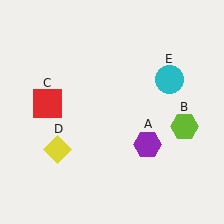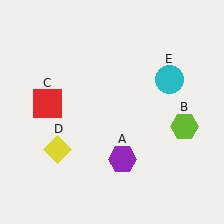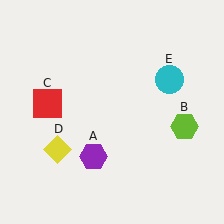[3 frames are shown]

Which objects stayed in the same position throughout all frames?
Lime hexagon (object B) and red square (object C) and yellow diamond (object D) and cyan circle (object E) remained stationary.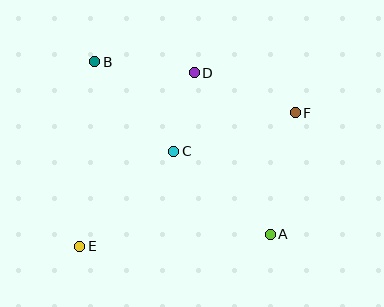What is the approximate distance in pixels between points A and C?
The distance between A and C is approximately 128 pixels.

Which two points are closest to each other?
Points C and D are closest to each other.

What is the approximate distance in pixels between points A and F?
The distance between A and F is approximately 124 pixels.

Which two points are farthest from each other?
Points E and F are farthest from each other.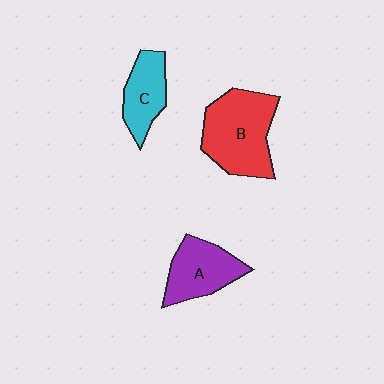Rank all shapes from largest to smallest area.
From largest to smallest: B (red), A (purple), C (cyan).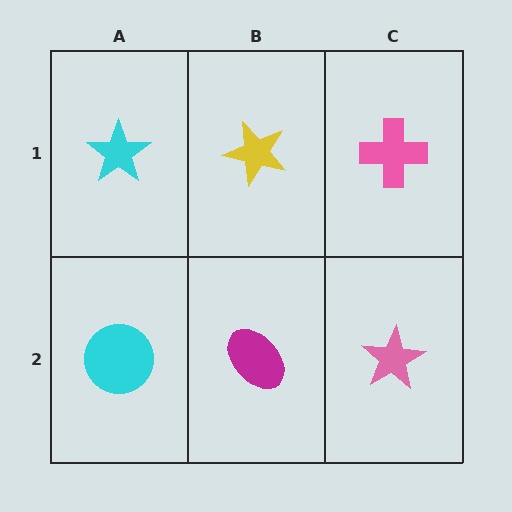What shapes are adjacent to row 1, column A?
A cyan circle (row 2, column A), a yellow star (row 1, column B).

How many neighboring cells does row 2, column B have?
3.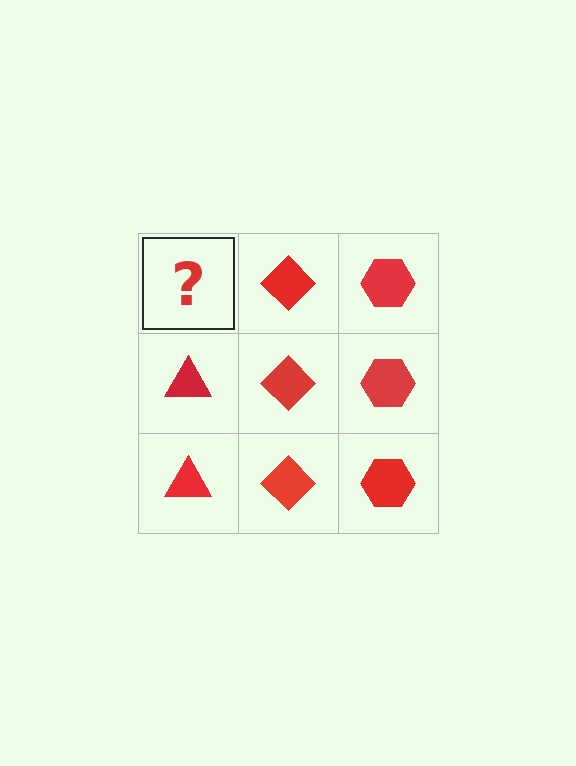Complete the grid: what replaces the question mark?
The question mark should be replaced with a red triangle.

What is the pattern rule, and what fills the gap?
The rule is that each column has a consistent shape. The gap should be filled with a red triangle.